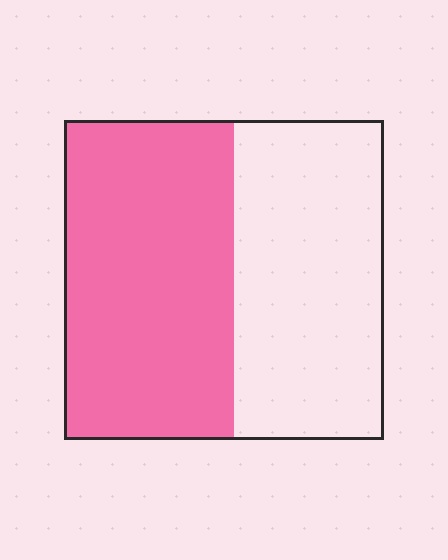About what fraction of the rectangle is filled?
About one half (1/2).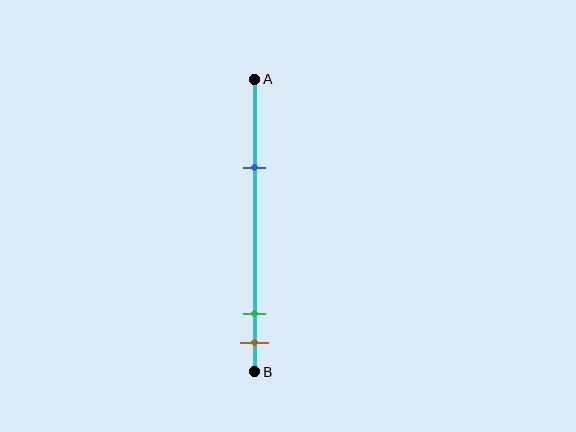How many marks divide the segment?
There are 3 marks dividing the segment.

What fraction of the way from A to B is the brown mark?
The brown mark is approximately 90% (0.9) of the way from A to B.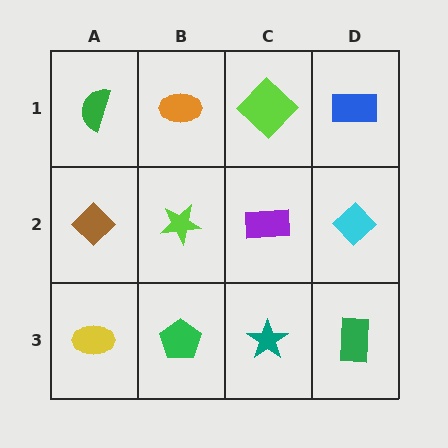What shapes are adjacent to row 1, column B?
A lime star (row 2, column B), a green semicircle (row 1, column A), a lime diamond (row 1, column C).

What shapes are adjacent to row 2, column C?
A lime diamond (row 1, column C), a teal star (row 3, column C), a lime star (row 2, column B), a cyan diamond (row 2, column D).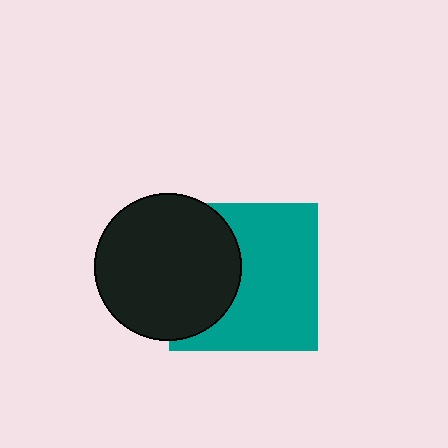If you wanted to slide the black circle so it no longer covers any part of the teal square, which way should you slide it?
Slide it left — that is the most direct way to separate the two shapes.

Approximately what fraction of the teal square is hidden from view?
Roughly 37% of the teal square is hidden behind the black circle.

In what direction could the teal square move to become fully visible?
The teal square could move right. That would shift it out from behind the black circle entirely.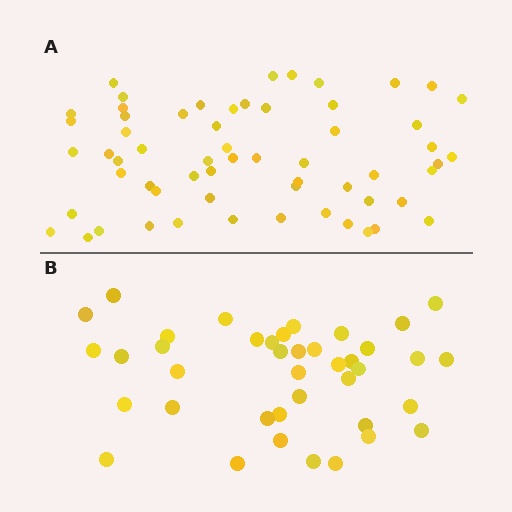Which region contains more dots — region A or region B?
Region A (the top region) has more dots.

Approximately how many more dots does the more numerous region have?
Region A has approximately 20 more dots than region B.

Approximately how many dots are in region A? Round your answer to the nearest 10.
About 60 dots.